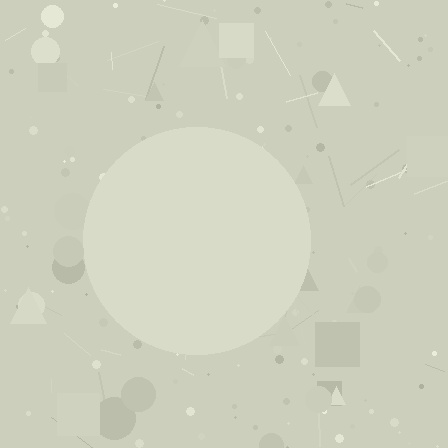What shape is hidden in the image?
A circle is hidden in the image.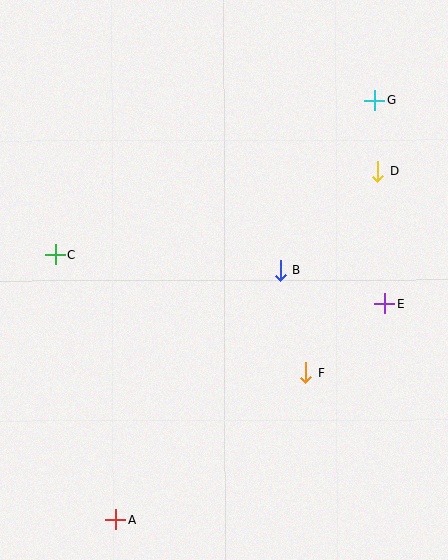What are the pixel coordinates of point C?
Point C is at (55, 255).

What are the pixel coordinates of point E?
Point E is at (385, 303).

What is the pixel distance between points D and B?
The distance between D and B is 139 pixels.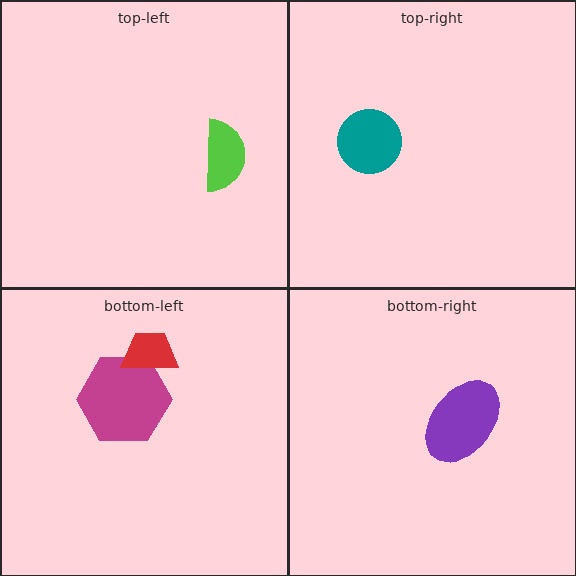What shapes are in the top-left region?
The lime semicircle.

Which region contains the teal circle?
The top-right region.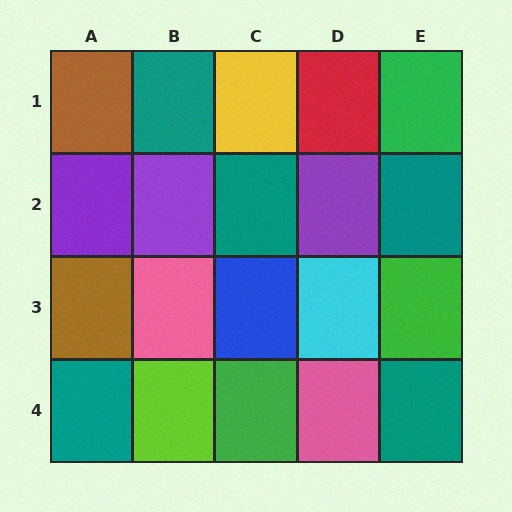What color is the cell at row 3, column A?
Brown.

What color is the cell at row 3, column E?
Green.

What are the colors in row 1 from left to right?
Brown, teal, yellow, red, green.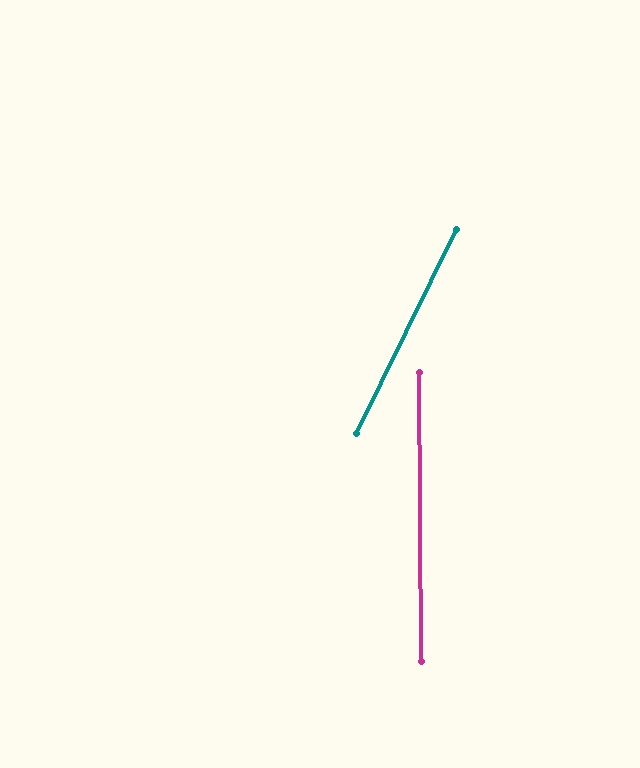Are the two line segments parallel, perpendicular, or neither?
Neither parallel nor perpendicular — they differ by about 27°.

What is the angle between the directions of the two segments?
Approximately 27 degrees.